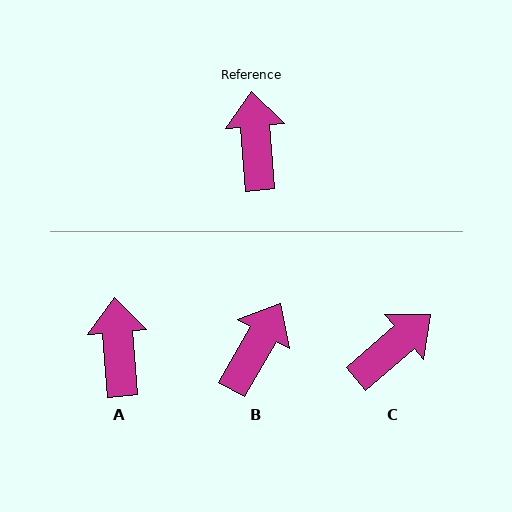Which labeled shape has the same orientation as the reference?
A.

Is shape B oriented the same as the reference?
No, it is off by about 34 degrees.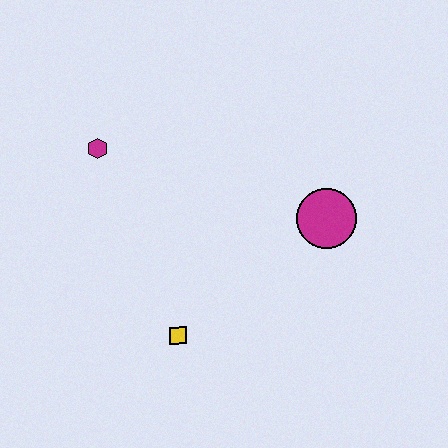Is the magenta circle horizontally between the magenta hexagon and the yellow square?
No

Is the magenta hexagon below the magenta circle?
No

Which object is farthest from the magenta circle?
The magenta hexagon is farthest from the magenta circle.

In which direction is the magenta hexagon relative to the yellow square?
The magenta hexagon is above the yellow square.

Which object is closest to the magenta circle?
The yellow square is closest to the magenta circle.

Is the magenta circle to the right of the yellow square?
Yes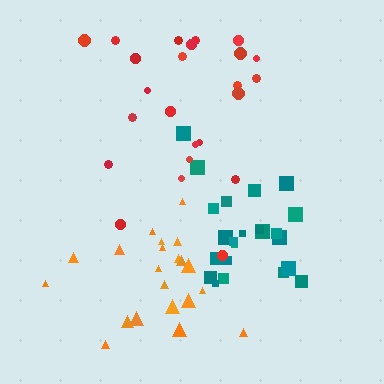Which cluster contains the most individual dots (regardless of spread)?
Red (24).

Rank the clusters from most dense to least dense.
teal, orange, red.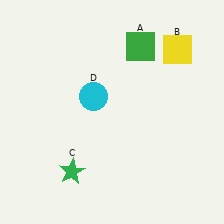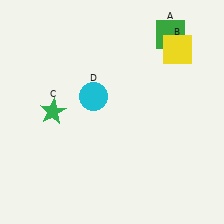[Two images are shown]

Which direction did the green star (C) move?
The green star (C) moved up.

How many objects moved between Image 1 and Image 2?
2 objects moved between the two images.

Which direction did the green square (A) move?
The green square (A) moved right.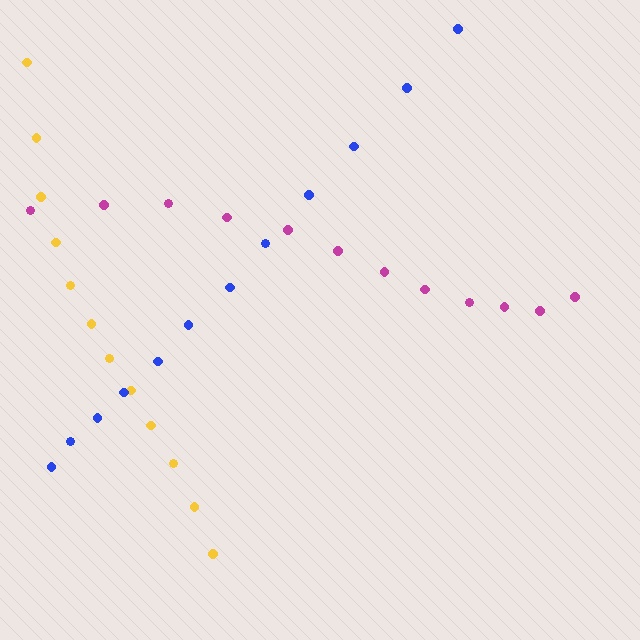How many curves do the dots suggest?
There are 3 distinct paths.